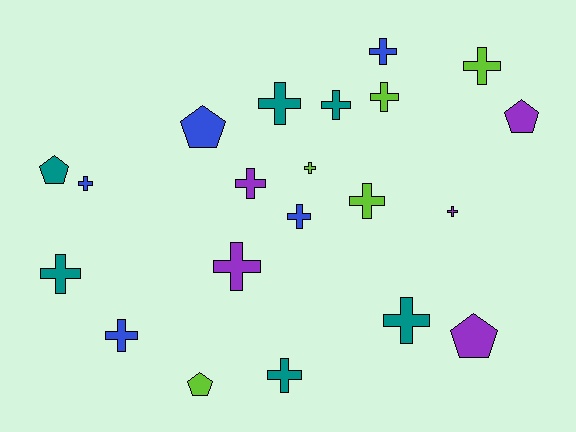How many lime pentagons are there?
There is 1 lime pentagon.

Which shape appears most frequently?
Cross, with 16 objects.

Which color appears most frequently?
Teal, with 6 objects.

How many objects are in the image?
There are 21 objects.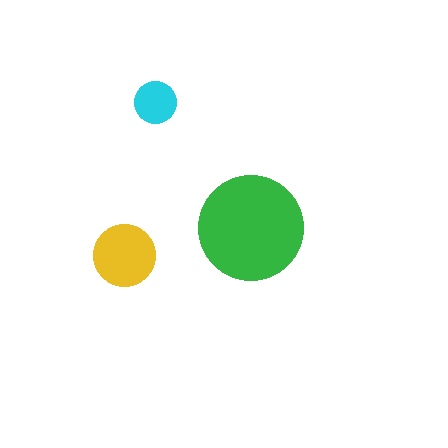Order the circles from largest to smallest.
the green one, the yellow one, the cyan one.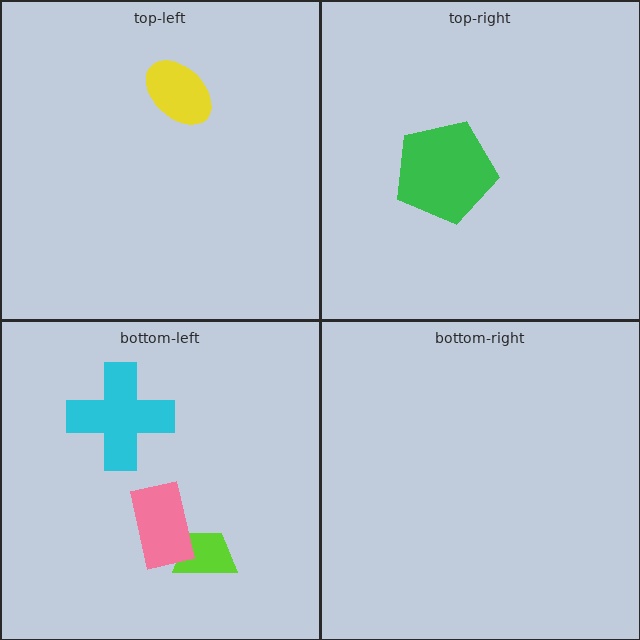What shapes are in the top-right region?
The green pentagon.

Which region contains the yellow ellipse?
The top-left region.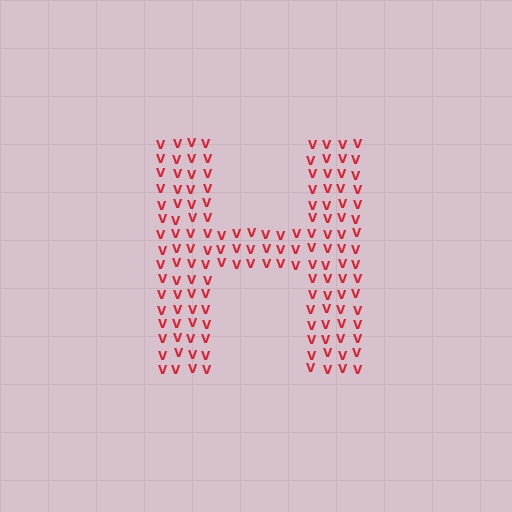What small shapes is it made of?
It is made of small letter V's.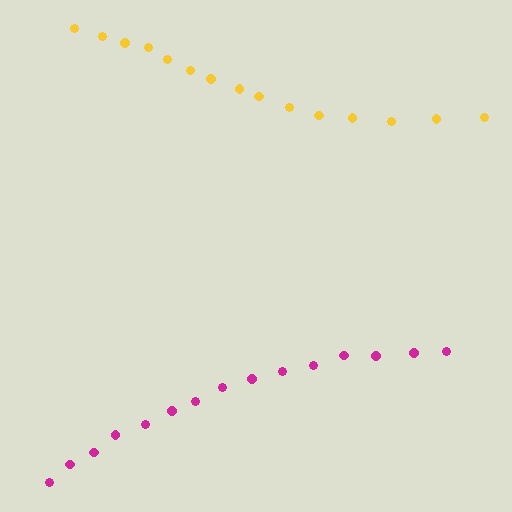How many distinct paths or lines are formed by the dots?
There are 2 distinct paths.